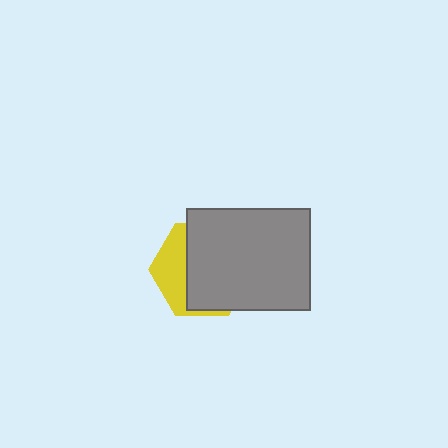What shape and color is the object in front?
The object in front is a gray rectangle.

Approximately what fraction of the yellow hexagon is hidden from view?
Roughly 68% of the yellow hexagon is hidden behind the gray rectangle.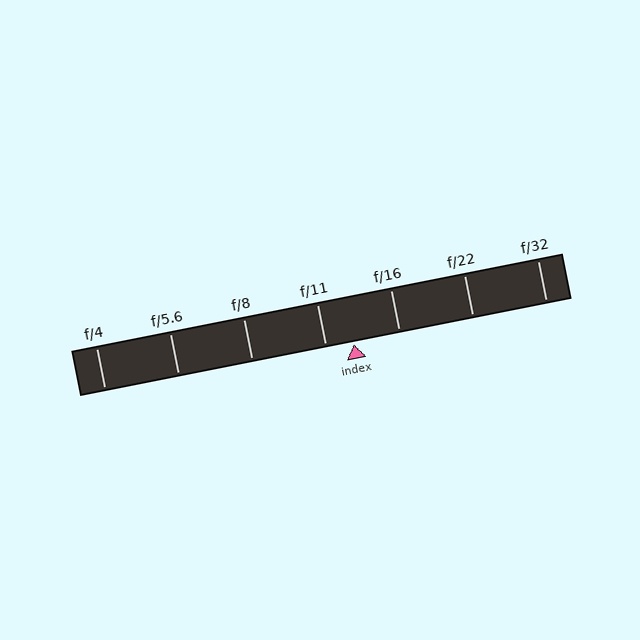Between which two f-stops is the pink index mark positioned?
The index mark is between f/11 and f/16.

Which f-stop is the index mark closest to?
The index mark is closest to f/11.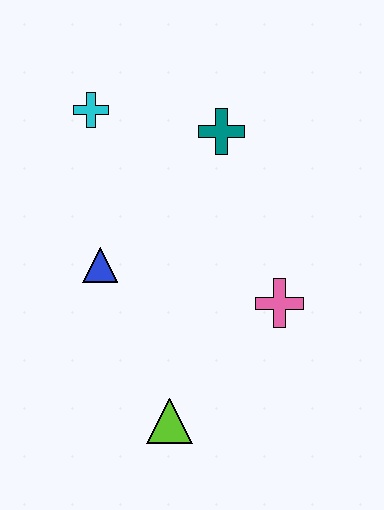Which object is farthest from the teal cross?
The lime triangle is farthest from the teal cross.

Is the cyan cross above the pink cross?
Yes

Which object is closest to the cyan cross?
The teal cross is closest to the cyan cross.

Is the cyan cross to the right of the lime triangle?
No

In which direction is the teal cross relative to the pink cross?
The teal cross is above the pink cross.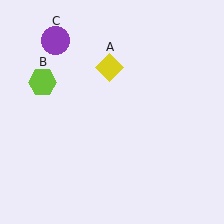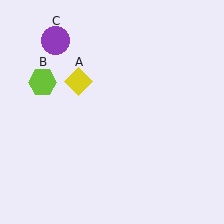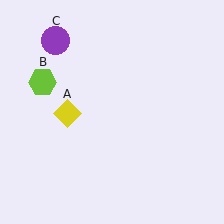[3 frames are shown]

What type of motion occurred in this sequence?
The yellow diamond (object A) rotated counterclockwise around the center of the scene.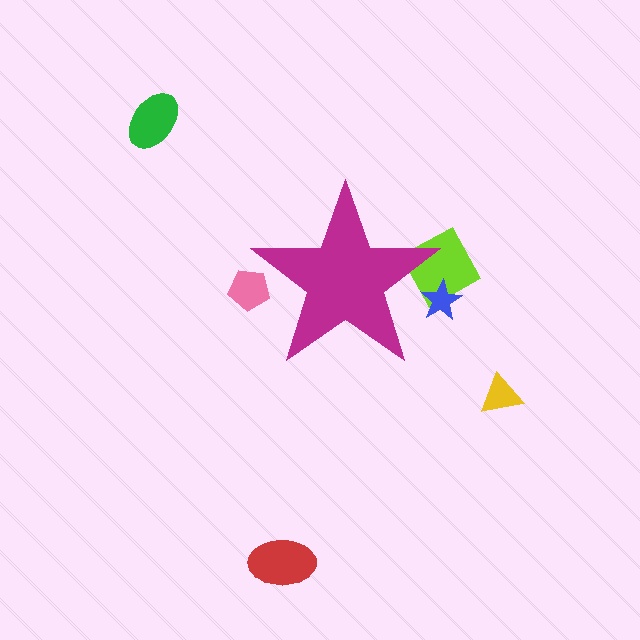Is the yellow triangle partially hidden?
No, the yellow triangle is fully visible.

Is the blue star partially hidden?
Yes, the blue star is partially hidden behind the magenta star.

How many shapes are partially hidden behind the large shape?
3 shapes are partially hidden.